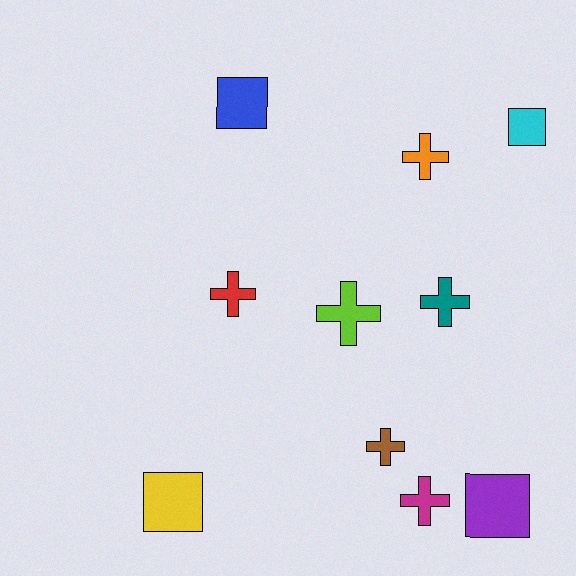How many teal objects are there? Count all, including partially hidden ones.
There is 1 teal object.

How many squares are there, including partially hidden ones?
There are 4 squares.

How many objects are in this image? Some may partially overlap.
There are 10 objects.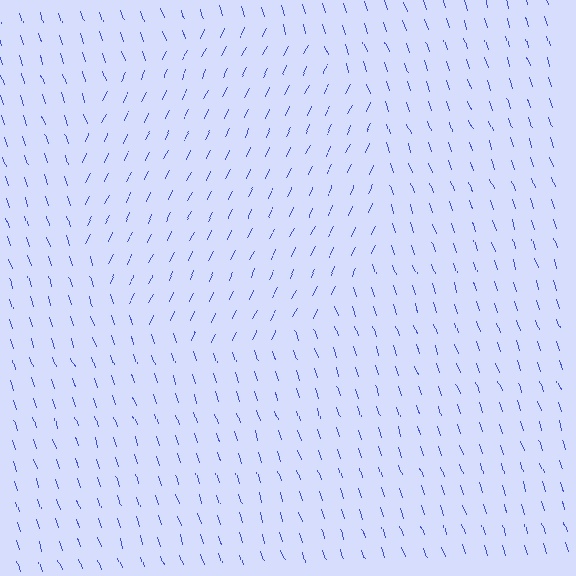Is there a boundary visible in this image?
Yes, there is a texture boundary formed by a change in line orientation.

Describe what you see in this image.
The image is filled with small blue line segments. A circle region in the image has lines oriented differently from the surrounding lines, creating a visible texture boundary.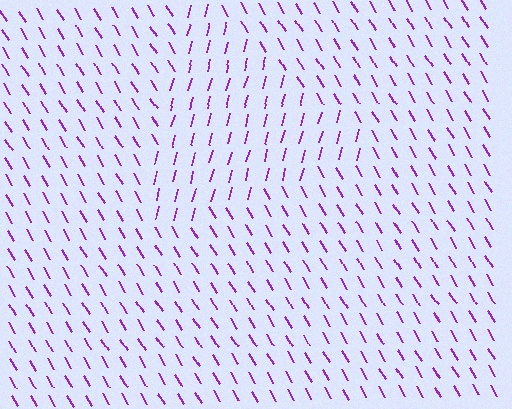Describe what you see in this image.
The image is filled with small purple line segments. A triangle region in the image has lines oriented differently from the surrounding lines, creating a visible texture boundary.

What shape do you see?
I see a triangle.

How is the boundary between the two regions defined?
The boundary is defined purely by a change in line orientation (approximately 45 degrees difference). All lines are the same color and thickness.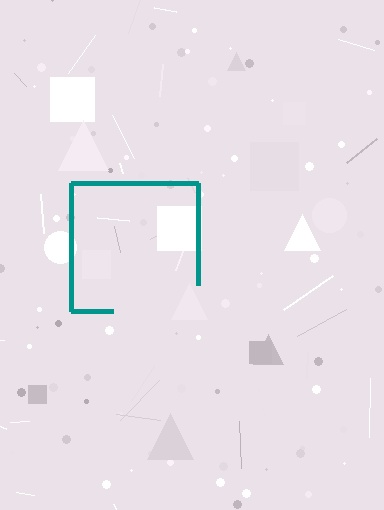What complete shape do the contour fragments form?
The contour fragments form a square.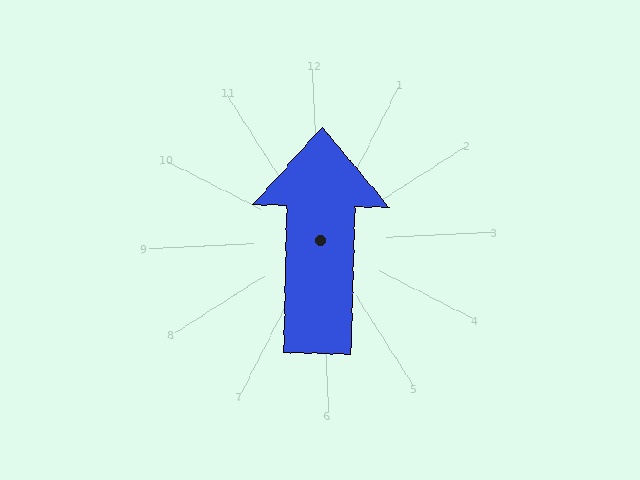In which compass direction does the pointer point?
North.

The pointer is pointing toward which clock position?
Roughly 12 o'clock.